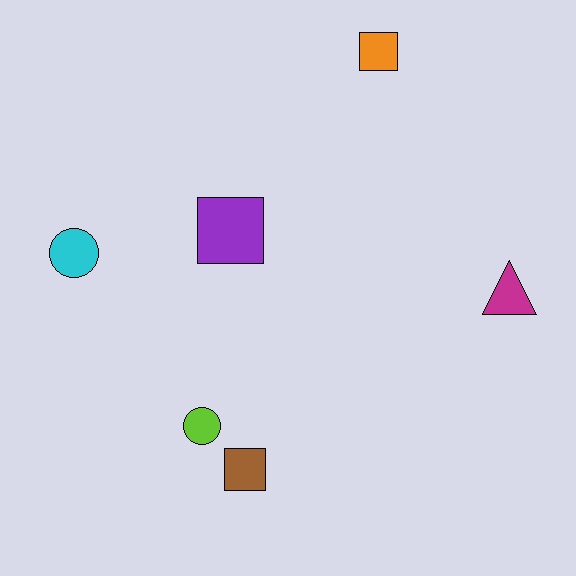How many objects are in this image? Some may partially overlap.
There are 6 objects.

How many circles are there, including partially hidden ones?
There are 2 circles.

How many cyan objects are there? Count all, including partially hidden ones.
There is 1 cyan object.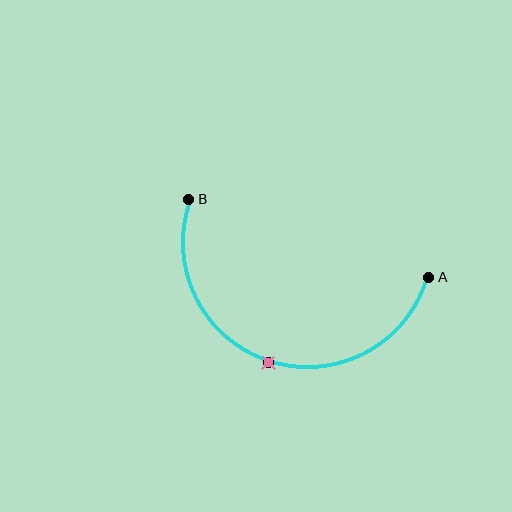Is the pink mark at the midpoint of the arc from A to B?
Yes. The pink mark lies on the arc at equal arc-length from both A and B — it is the arc midpoint.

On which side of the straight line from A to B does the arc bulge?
The arc bulges below the straight line connecting A and B.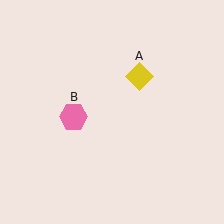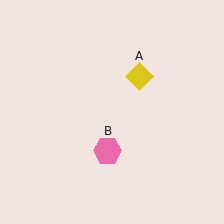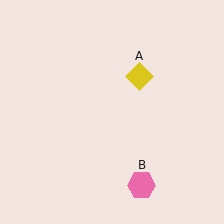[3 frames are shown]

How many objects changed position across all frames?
1 object changed position: pink hexagon (object B).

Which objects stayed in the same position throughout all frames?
Yellow diamond (object A) remained stationary.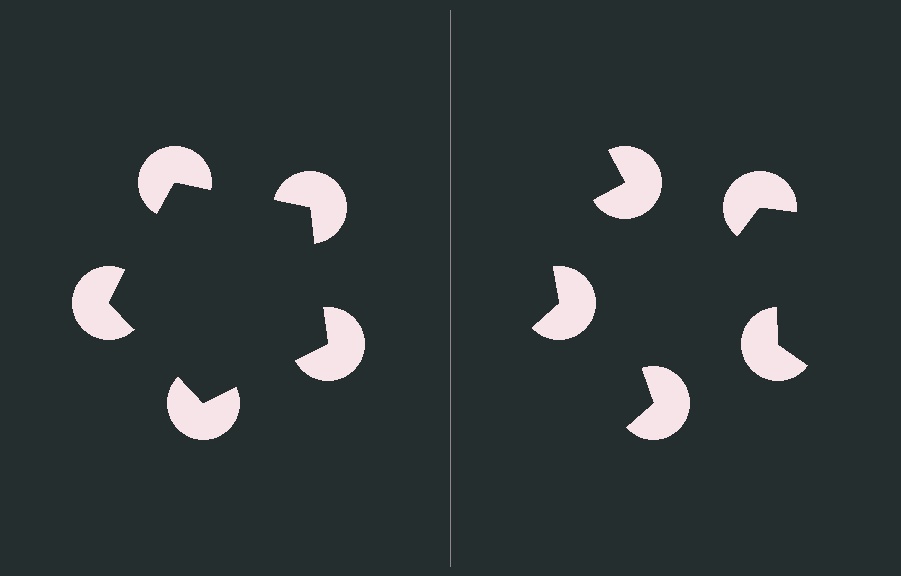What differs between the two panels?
The pac-man discs are positioned identically on both sides; only the wedge orientations differ. On the left they align to a pentagon; on the right they are misaligned.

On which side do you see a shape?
An illusory pentagon appears on the left side. On the right side the wedge cuts are rotated, so no coherent shape forms.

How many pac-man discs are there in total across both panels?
10 — 5 on each side.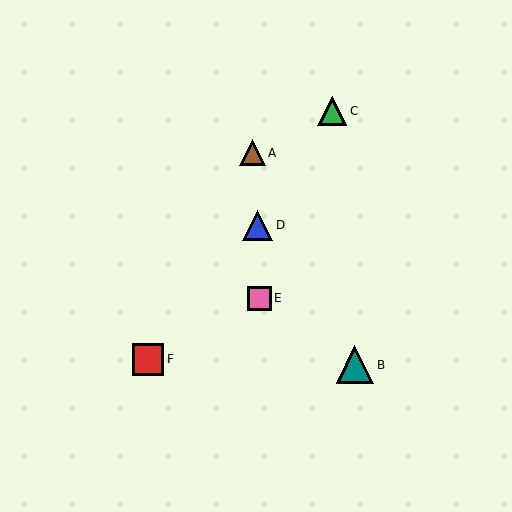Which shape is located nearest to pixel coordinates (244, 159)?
The brown triangle (labeled A) at (252, 153) is nearest to that location.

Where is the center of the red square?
The center of the red square is at (148, 359).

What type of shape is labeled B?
Shape B is a teal triangle.